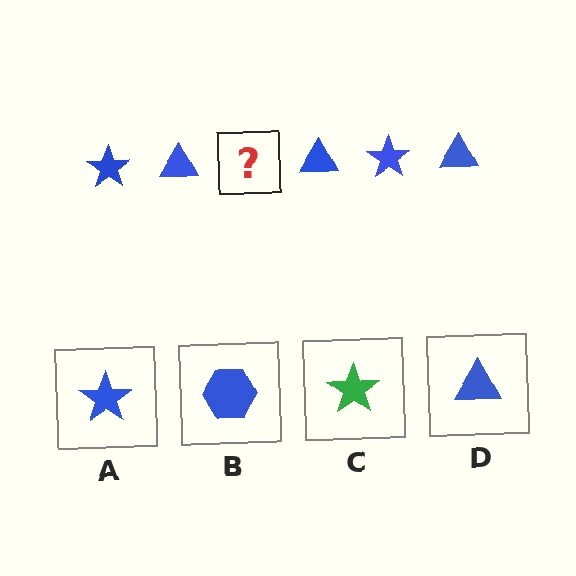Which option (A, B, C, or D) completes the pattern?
A.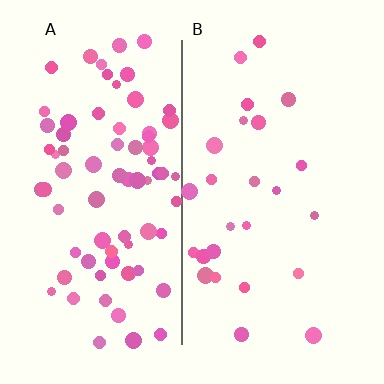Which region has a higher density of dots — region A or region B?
A (the left).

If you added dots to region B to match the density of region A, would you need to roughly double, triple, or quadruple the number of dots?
Approximately triple.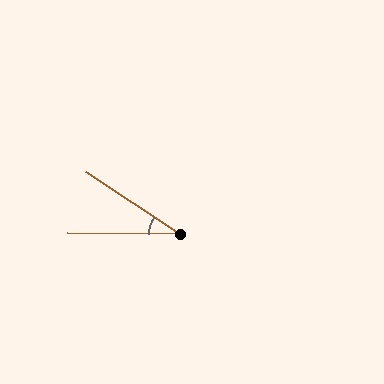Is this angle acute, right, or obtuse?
It is acute.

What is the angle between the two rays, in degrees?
Approximately 33 degrees.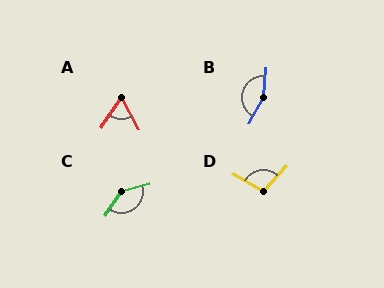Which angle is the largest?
B, at approximately 156 degrees.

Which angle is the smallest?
A, at approximately 63 degrees.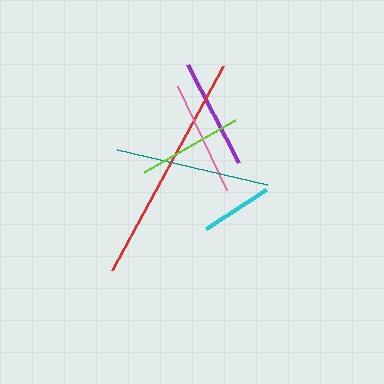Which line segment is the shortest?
The cyan line is the shortest at approximately 72 pixels.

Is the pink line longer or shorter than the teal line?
The teal line is longer than the pink line.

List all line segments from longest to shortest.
From longest to shortest: red, teal, pink, purple, lime, cyan.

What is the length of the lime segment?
The lime segment is approximately 104 pixels long.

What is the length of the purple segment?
The purple segment is approximately 111 pixels long.